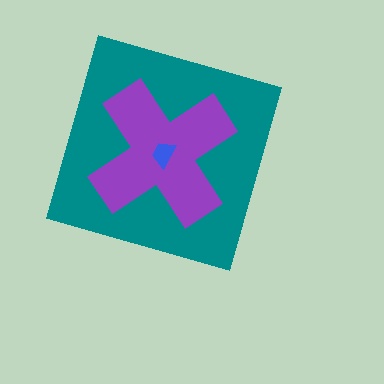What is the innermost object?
The blue trapezoid.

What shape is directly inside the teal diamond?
The purple cross.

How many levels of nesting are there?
3.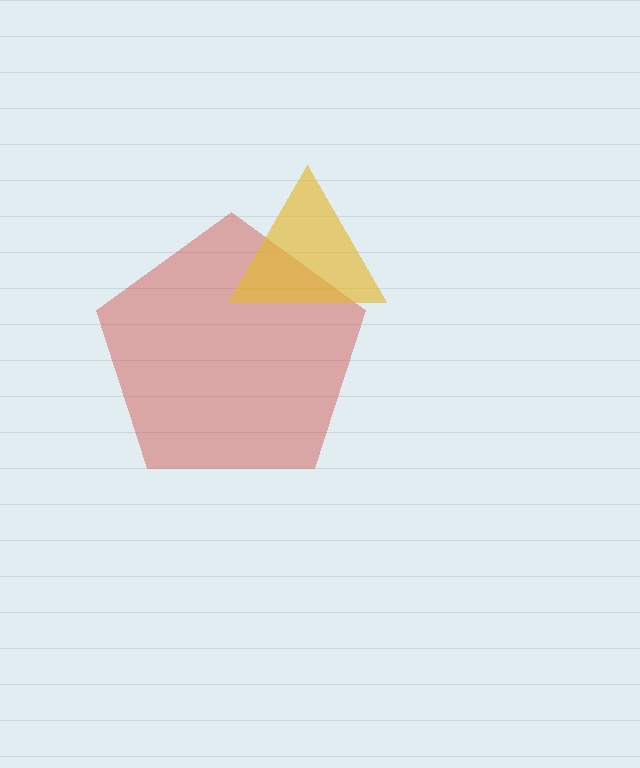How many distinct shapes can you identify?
There are 2 distinct shapes: a red pentagon, a yellow triangle.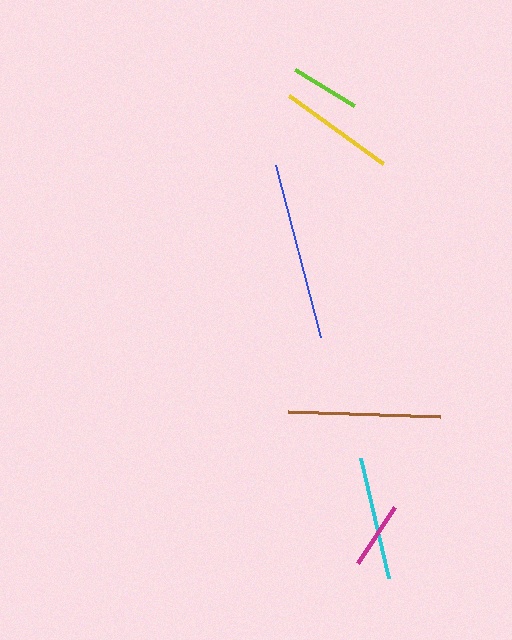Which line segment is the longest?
The blue line is the longest at approximately 178 pixels.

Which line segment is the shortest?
The magenta line is the shortest at approximately 67 pixels.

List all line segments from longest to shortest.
From longest to shortest: blue, brown, cyan, yellow, lime, magenta.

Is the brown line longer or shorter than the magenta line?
The brown line is longer than the magenta line.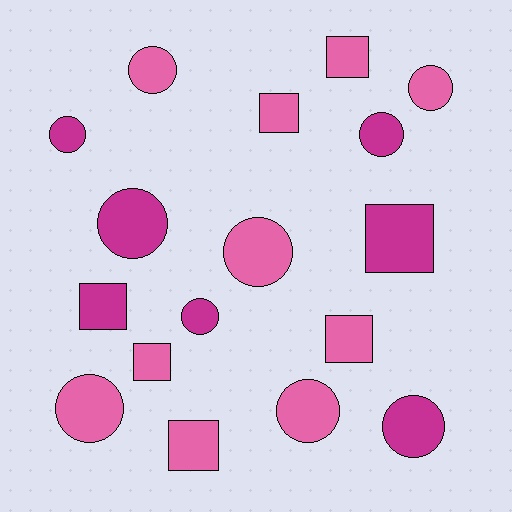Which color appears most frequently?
Pink, with 10 objects.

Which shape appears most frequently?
Circle, with 10 objects.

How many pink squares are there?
There are 5 pink squares.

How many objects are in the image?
There are 17 objects.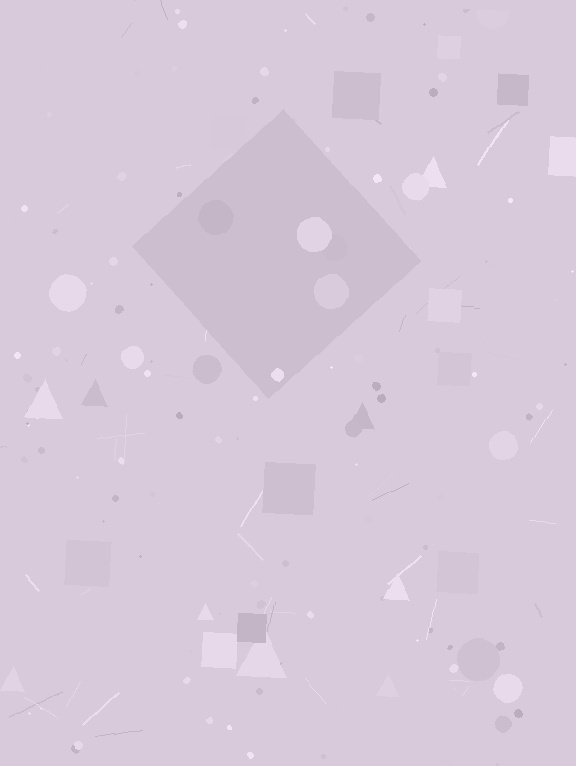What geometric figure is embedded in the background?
A diamond is embedded in the background.